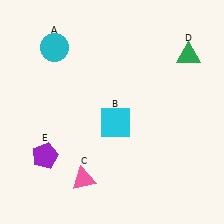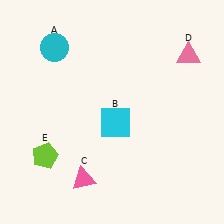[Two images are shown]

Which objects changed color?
D changed from green to pink. E changed from purple to lime.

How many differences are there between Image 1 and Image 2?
There are 2 differences between the two images.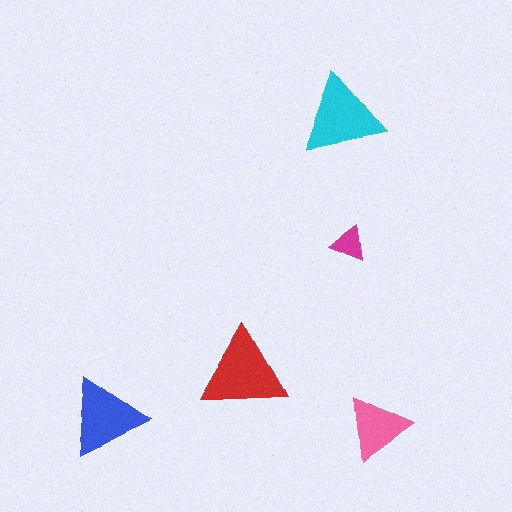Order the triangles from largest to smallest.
the red one, the cyan one, the blue one, the pink one, the magenta one.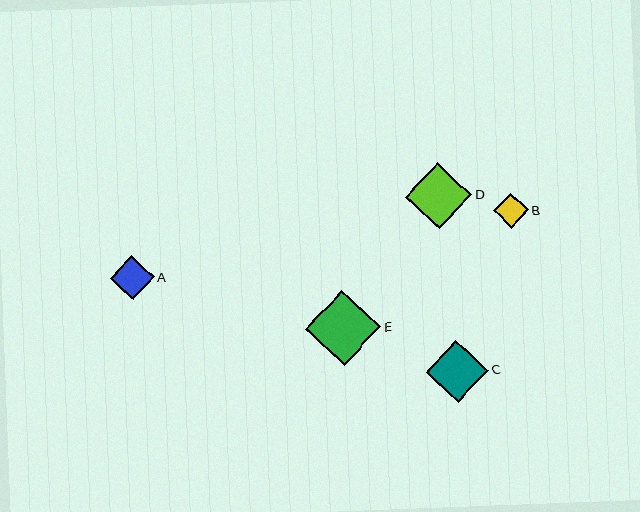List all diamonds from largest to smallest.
From largest to smallest: E, D, C, A, B.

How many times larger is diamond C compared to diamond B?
Diamond C is approximately 1.8 times the size of diamond B.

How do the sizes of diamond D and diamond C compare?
Diamond D and diamond C are approximately the same size.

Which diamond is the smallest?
Diamond B is the smallest with a size of approximately 35 pixels.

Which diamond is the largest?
Diamond E is the largest with a size of approximately 75 pixels.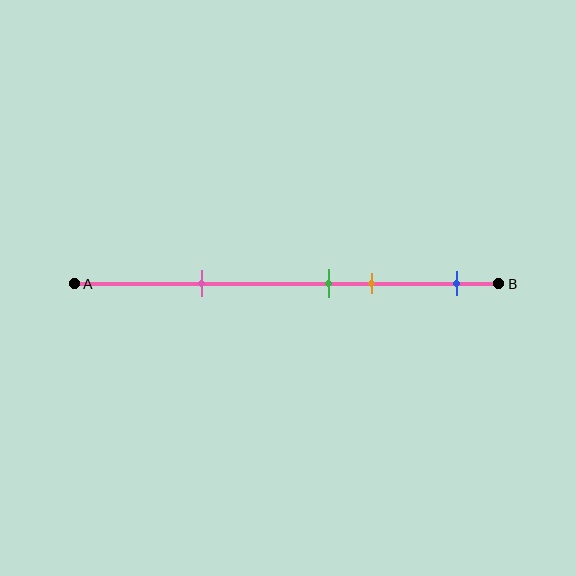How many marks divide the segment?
There are 4 marks dividing the segment.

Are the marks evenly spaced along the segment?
No, the marks are not evenly spaced.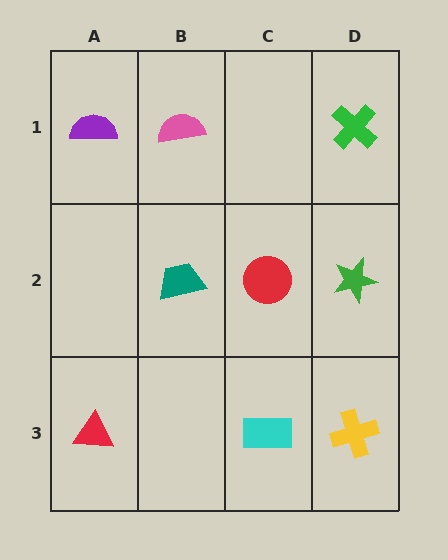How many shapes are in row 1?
3 shapes.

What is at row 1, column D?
A green cross.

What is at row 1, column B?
A pink semicircle.